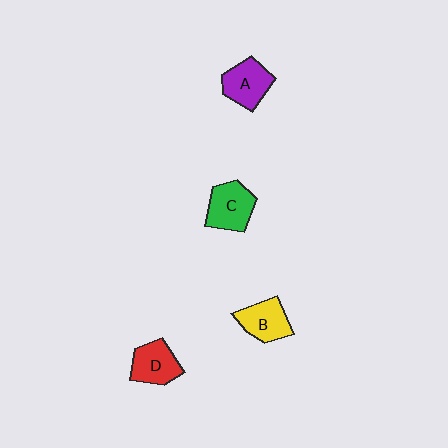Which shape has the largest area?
Shape C (green).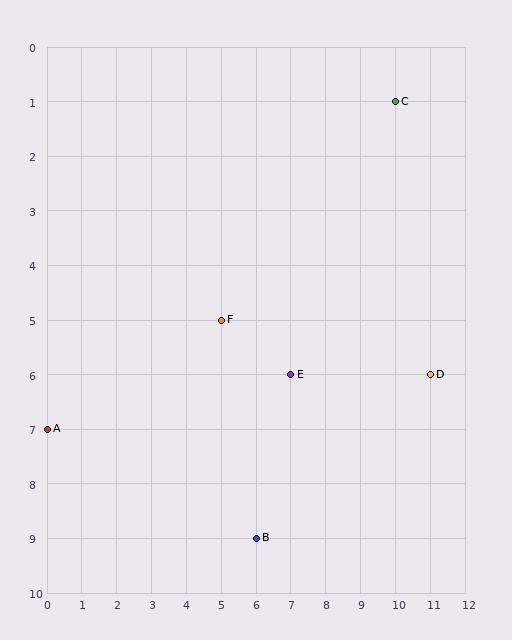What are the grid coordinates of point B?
Point B is at grid coordinates (6, 9).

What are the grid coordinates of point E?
Point E is at grid coordinates (7, 6).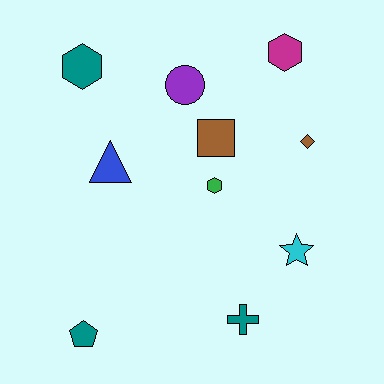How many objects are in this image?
There are 10 objects.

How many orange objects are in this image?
There are no orange objects.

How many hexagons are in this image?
There are 3 hexagons.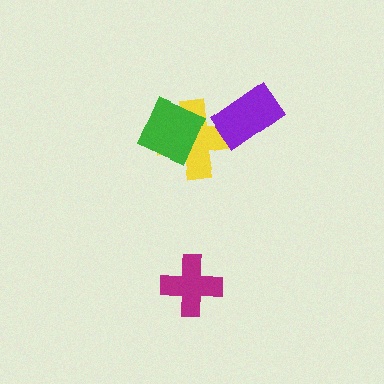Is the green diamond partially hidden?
No, no other shape covers it.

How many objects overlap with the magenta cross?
0 objects overlap with the magenta cross.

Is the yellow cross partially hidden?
Yes, it is partially covered by another shape.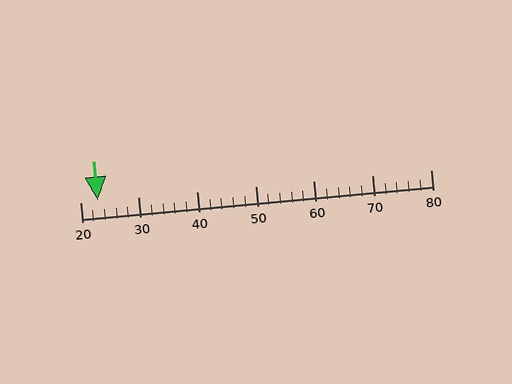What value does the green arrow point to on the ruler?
The green arrow points to approximately 23.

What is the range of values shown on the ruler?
The ruler shows values from 20 to 80.